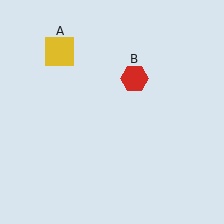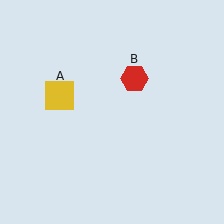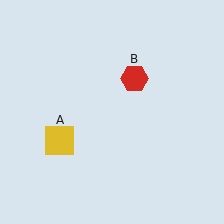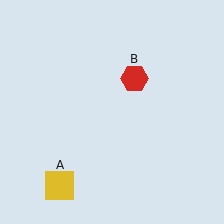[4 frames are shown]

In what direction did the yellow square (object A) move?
The yellow square (object A) moved down.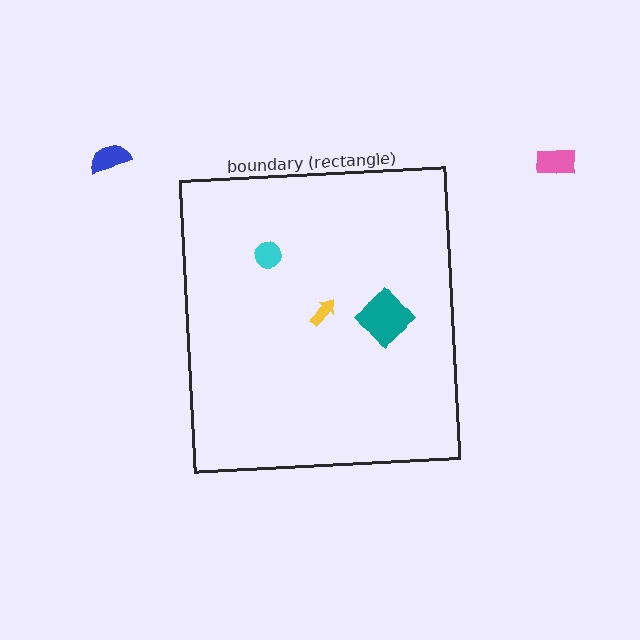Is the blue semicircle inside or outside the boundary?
Outside.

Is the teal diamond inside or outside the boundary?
Inside.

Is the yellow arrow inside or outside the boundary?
Inside.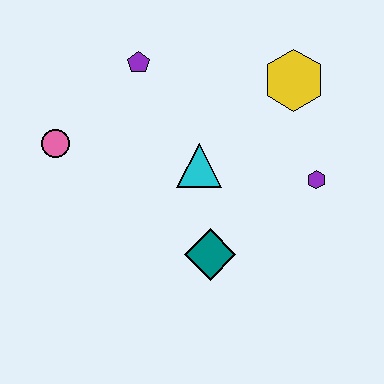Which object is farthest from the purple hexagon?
The pink circle is farthest from the purple hexagon.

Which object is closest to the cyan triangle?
The teal diamond is closest to the cyan triangle.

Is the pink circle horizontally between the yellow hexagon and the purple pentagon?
No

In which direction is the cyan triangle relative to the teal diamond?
The cyan triangle is above the teal diamond.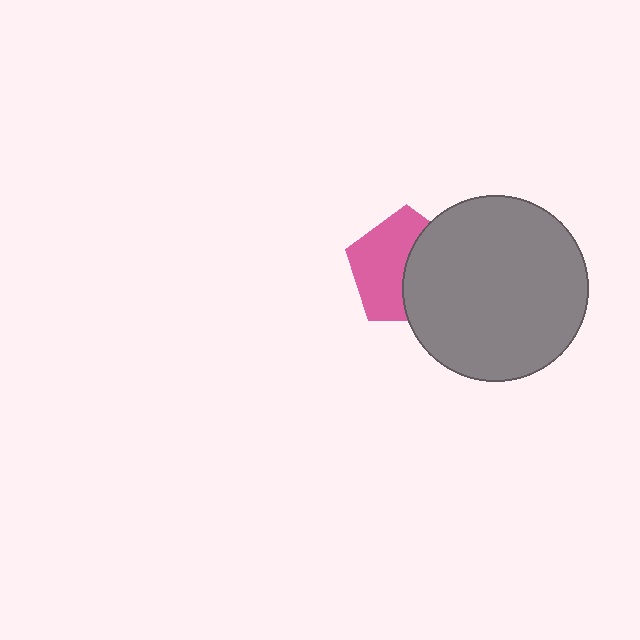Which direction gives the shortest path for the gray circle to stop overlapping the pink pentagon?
Moving right gives the shortest separation.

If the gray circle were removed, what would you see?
You would see the complete pink pentagon.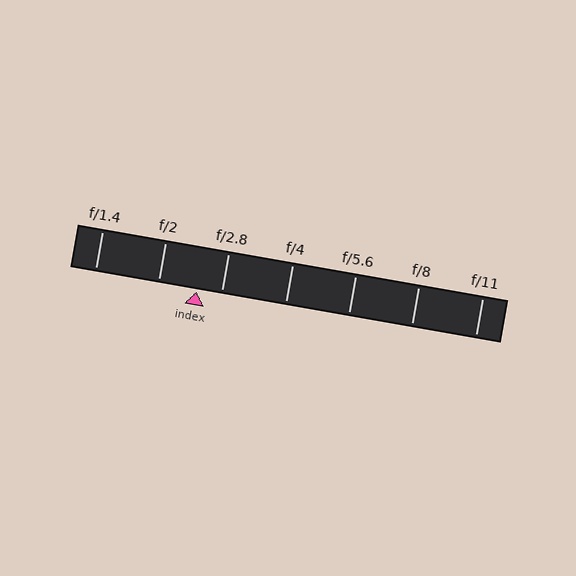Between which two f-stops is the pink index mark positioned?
The index mark is between f/2 and f/2.8.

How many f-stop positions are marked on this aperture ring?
There are 7 f-stop positions marked.